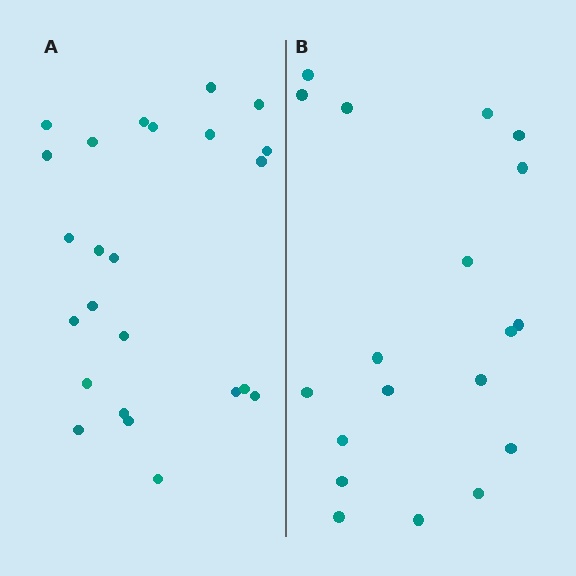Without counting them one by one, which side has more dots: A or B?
Region A (the left region) has more dots.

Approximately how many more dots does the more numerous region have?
Region A has about 5 more dots than region B.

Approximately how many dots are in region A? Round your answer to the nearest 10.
About 20 dots. (The exact count is 24, which rounds to 20.)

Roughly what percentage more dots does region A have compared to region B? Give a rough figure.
About 25% more.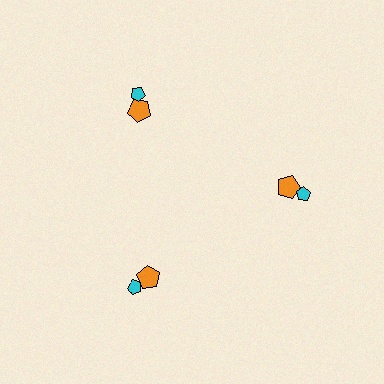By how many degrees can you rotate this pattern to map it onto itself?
The pattern maps onto itself every 120 degrees of rotation.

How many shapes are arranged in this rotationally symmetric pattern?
There are 6 shapes, arranged in 3 groups of 2.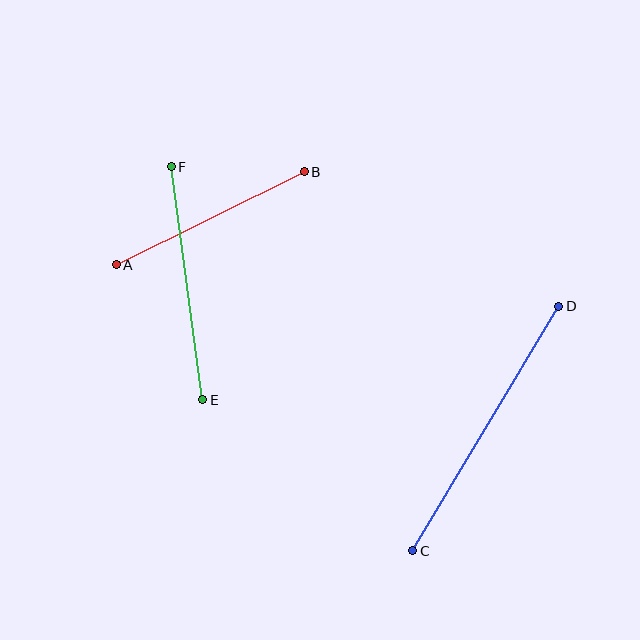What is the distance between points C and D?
The distance is approximately 285 pixels.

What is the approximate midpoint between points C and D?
The midpoint is at approximately (486, 428) pixels.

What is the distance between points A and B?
The distance is approximately 210 pixels.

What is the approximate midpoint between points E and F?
The midpoint is at approximately (187, 283) pixels.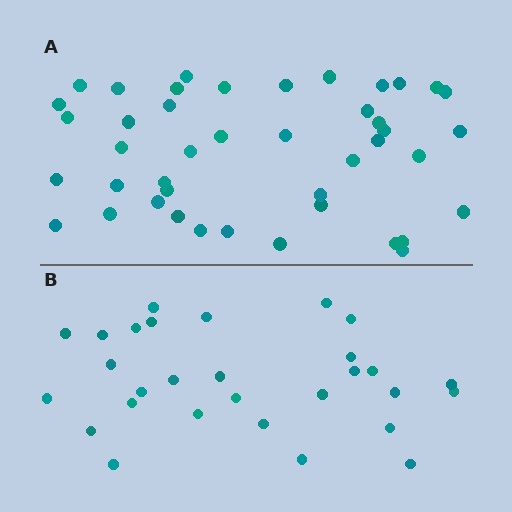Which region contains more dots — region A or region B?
Region A (the top region) has more dots.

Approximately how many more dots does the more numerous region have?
Region A has approximately 15 more dots than region B.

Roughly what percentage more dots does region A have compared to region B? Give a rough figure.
About 50% more.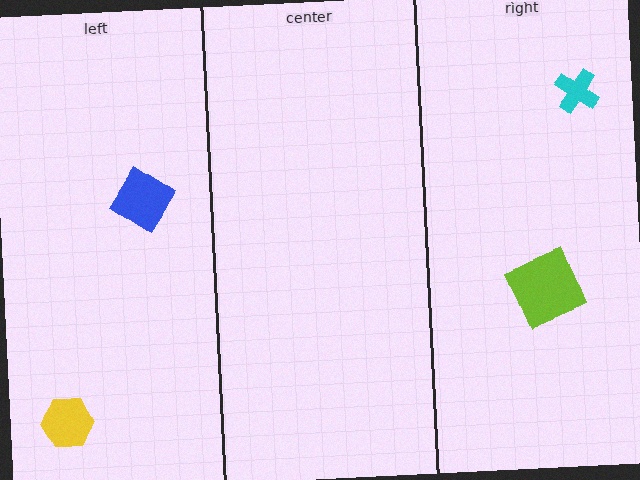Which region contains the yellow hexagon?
The left region.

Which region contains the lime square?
The right region.